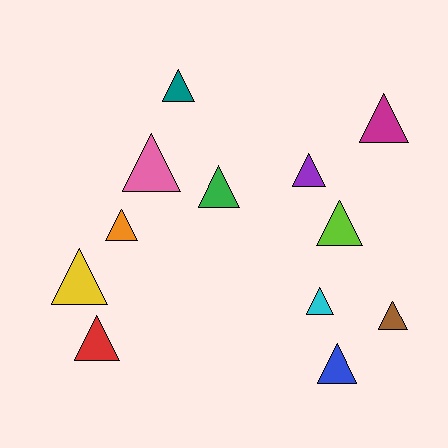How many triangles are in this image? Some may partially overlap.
There are 12 triangles.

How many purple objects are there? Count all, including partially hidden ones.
There is 1 purple object.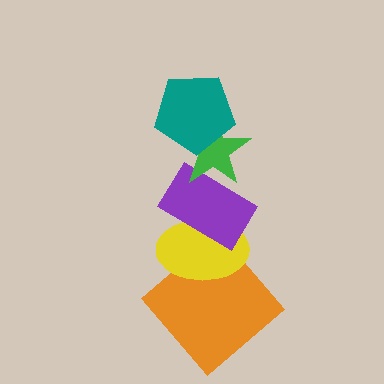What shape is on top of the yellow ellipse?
The purple rectangle is on top of the yellow ellipse.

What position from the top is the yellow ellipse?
The yellow ellipse is 4th from the top.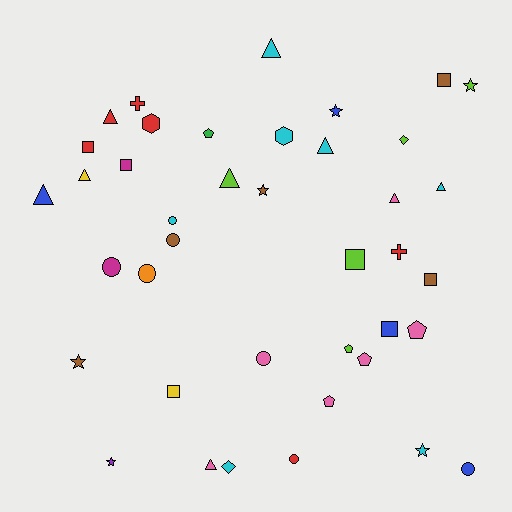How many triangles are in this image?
There are 9 triangles.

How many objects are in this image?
There are 40 objects.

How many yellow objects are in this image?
There are 2 yellow objects.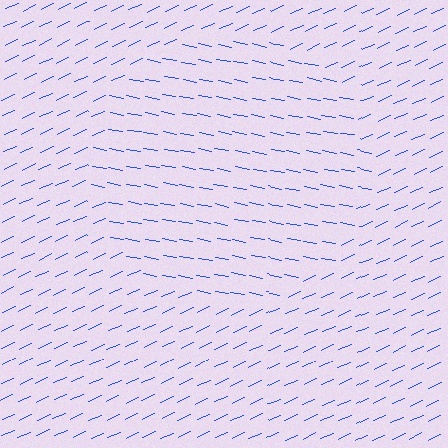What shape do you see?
I see a circle.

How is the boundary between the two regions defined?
The boundary is defined purely by a change in line orientation (approximately 35 degrees difference). All lines are the same color and thickness.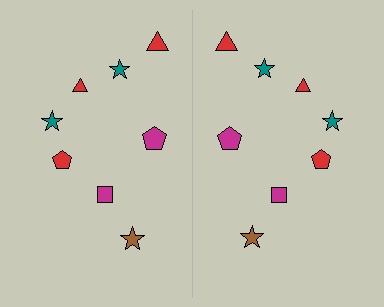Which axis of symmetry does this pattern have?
The pattern has a vertical axis of symmetry running through the center of the image.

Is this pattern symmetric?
Yes, this pattern has bilateral (reflection) symmetry.